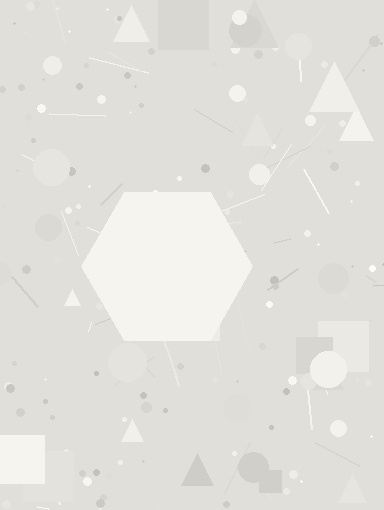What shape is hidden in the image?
A hexagon is hidden in the image.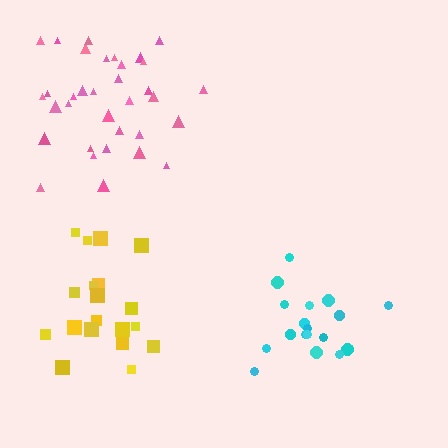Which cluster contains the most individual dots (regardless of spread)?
Pink (34).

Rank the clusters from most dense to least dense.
pink, yellow, cyan.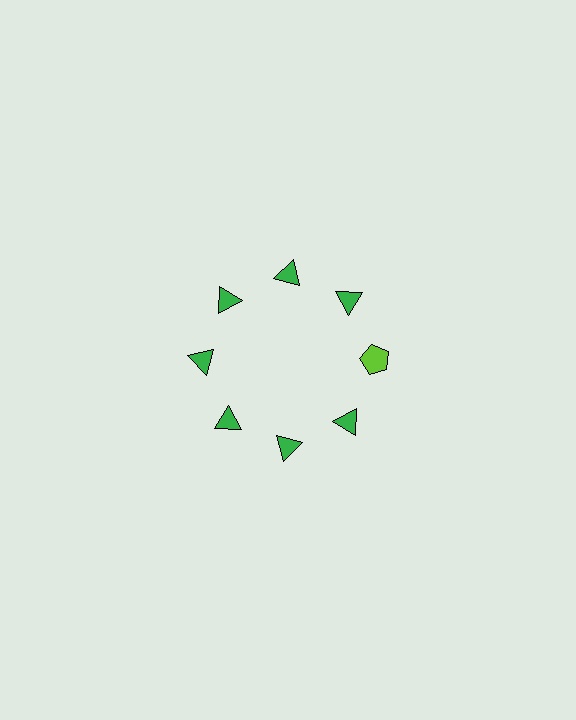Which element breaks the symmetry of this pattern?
The lime pentagon at roughly the 3 o'clock position breaks the symmetry. All other shapes are green triangles.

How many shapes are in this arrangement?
There are 8 shapes arranged in a ring pattern.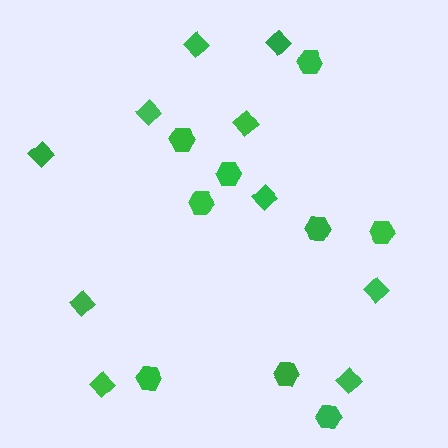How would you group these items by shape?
There are 2 groups: one group of diamonds (10) and one group of hexagons (9).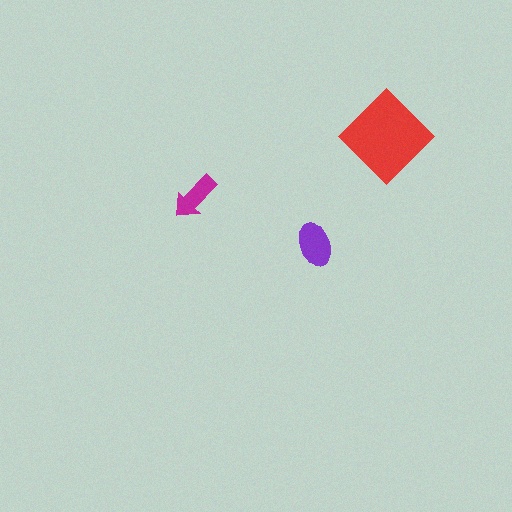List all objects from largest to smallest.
The red diamond, the purple ellipse, the magenta arrow.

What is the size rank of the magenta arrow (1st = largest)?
3rd.